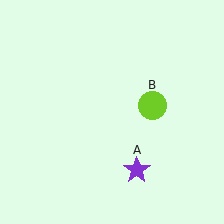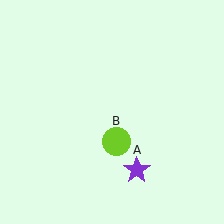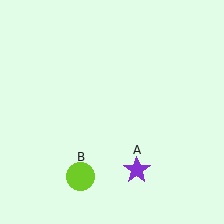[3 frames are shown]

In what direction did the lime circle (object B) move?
The lime circle (object B) moved down and to the left.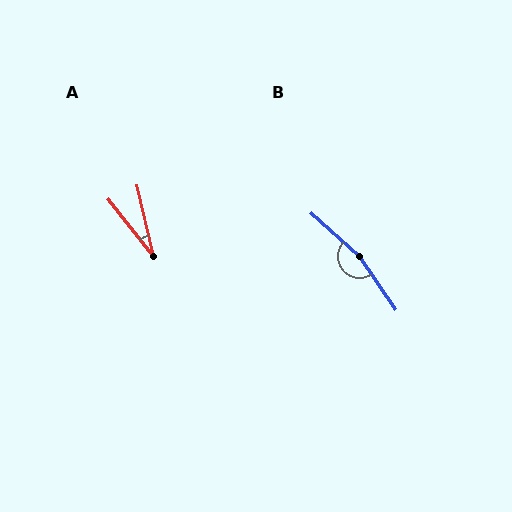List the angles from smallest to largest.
A (25°), B (166°).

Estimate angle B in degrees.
Approximately 166 degrees.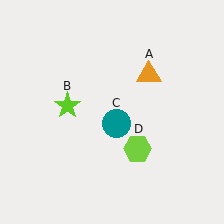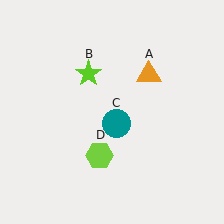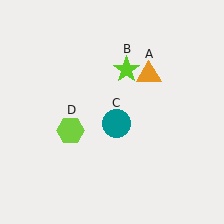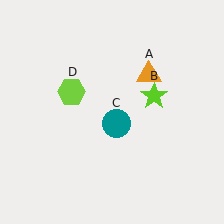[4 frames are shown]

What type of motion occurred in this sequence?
The lime star (object B), lime hexagon (object D) rotated clockwise around the center of the scene.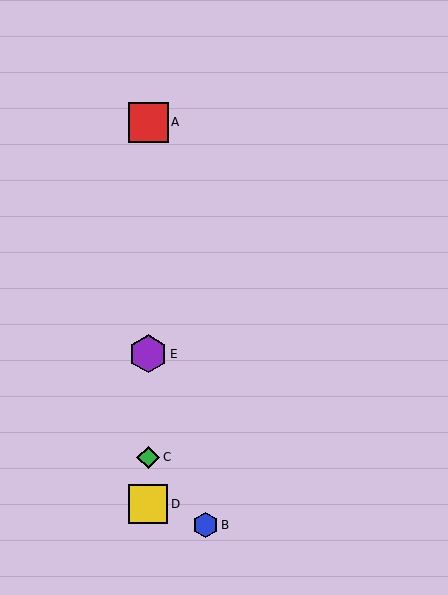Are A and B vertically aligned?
No, A is at x≈148 and B is at x≈206.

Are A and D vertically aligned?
Yes, both are at x≈148.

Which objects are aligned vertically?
Objects A, C, D, E are aligned vertically.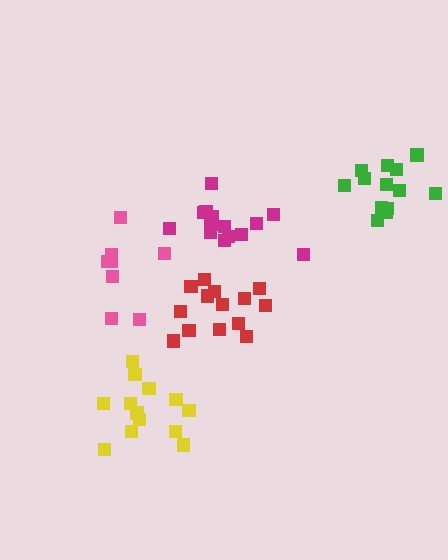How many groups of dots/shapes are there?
There are 5 groups.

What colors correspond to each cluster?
The clusters are colored: magenta, yellow, pink, green, red.